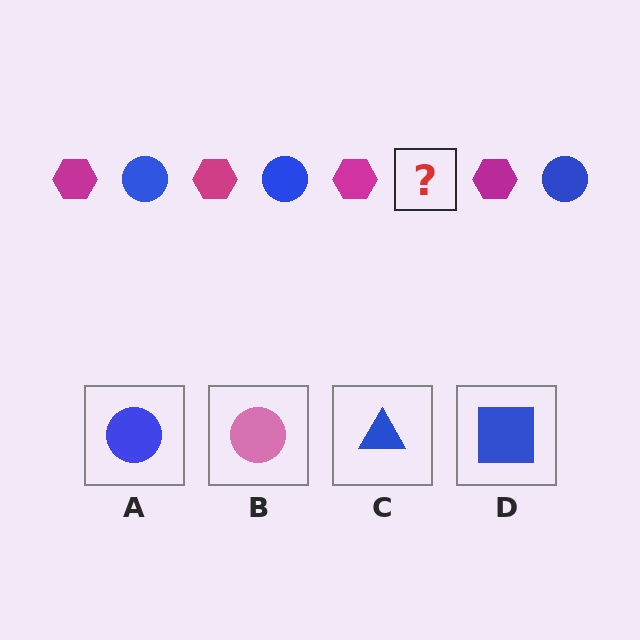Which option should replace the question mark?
Option A.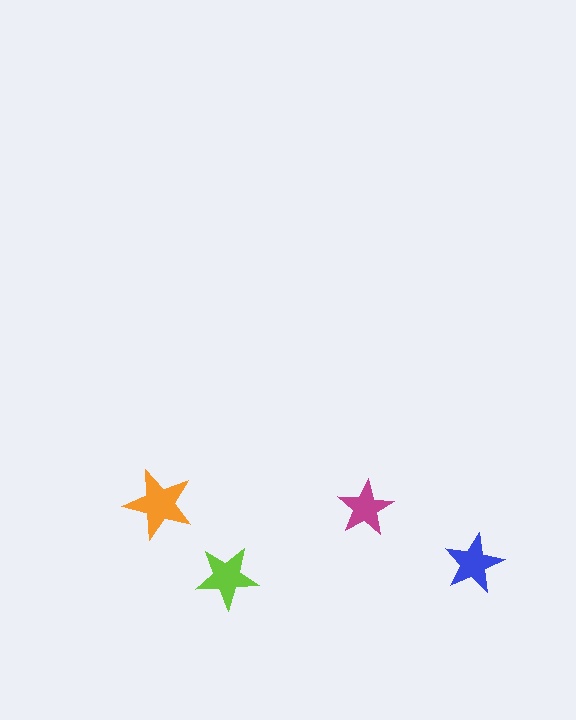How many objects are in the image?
There are 4 objects in the image.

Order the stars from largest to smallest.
the orange one, the lime one, the blue one, the magenta one.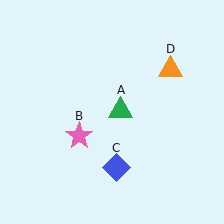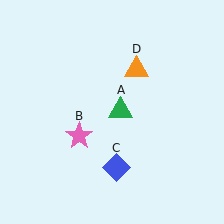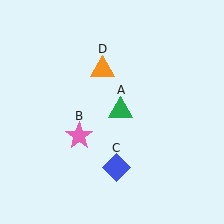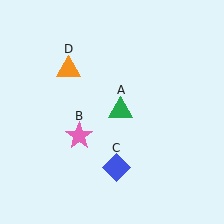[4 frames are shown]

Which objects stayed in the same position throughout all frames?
Green triangle (object A) and pink star (object B) and blue diamond (object C) remained stationary.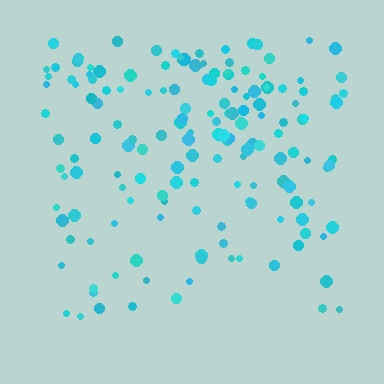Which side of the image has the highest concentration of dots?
The top.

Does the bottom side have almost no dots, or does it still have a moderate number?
Still a moderate number, just noticeably fewer than the top.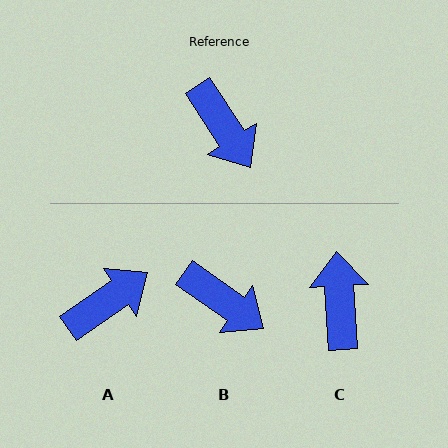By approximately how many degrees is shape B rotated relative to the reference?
Approximately 22 degrees counter-clockwise.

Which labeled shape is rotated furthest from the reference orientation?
C, about 151 degrees away.